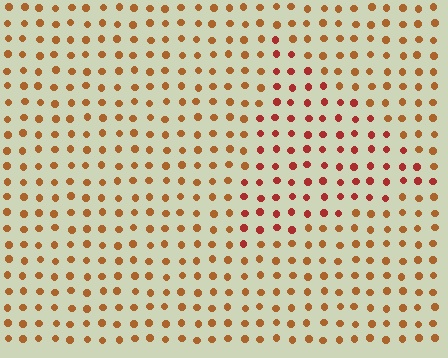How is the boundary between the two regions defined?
The boundary is defined purely by a slight shift in hue (about 26 degrees). Spacing, size, and orientation are identical on both sides.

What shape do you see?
I see a triangle.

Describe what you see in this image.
The image is filled with small brown elements in a uniform arrangement. A triangle-shaped region is visible where the elements are tinted to a slightly different hue, forming a subtle color boundary.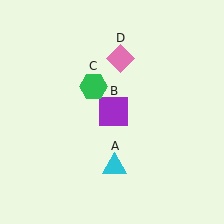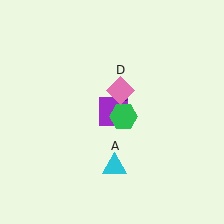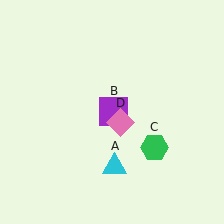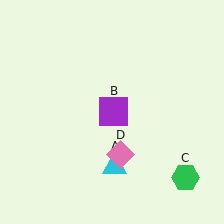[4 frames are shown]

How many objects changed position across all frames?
2 objects changed position: green hexagon (object C), pink diamond (object D).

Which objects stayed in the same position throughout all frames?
Cyan triangle (object A) and purple square (object B) remained stationary.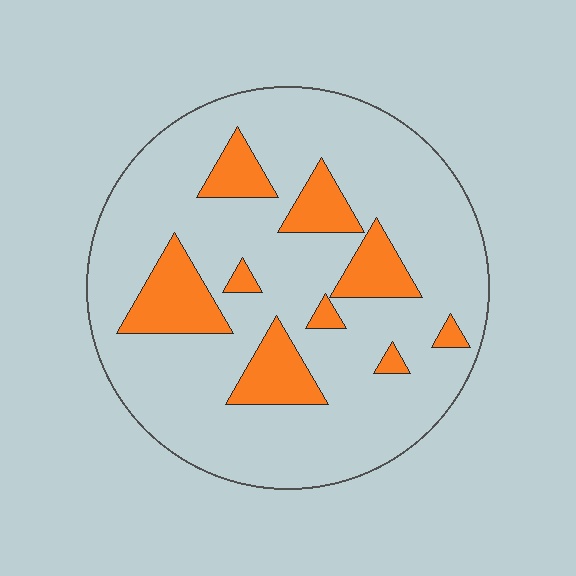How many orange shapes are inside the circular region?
9.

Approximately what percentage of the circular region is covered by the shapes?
Approximately 20%.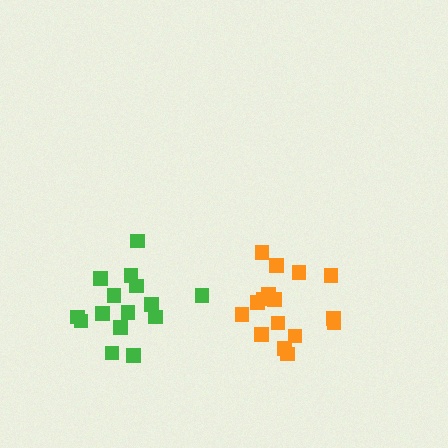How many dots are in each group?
Group 1: 16 dots, Group 2: 16 dots (32 total).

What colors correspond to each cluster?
The clusters are colored: orange, green.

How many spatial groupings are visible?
There are 2 spatial groupings.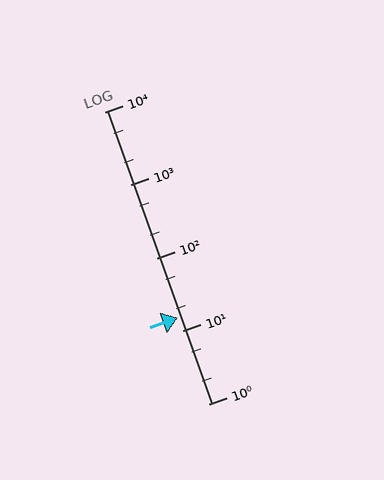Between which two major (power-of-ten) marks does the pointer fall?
The pointer is between 10 and 100.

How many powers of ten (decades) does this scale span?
The scale spans 4 decades, from 1 to 10000.